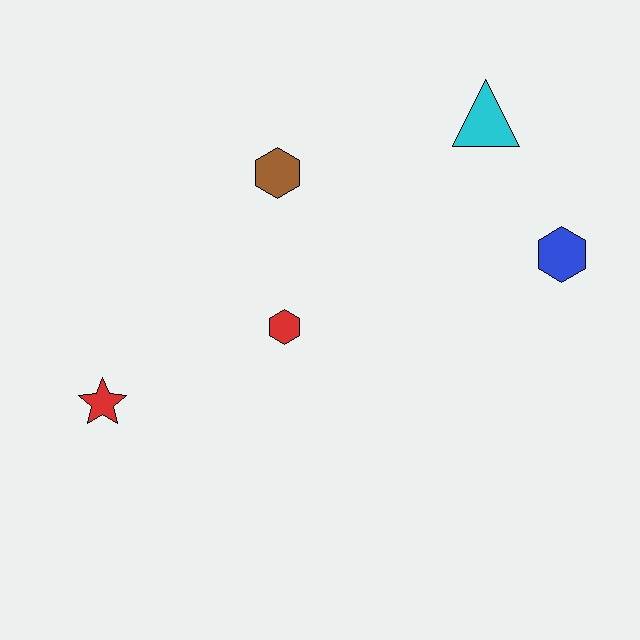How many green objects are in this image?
There are no green objects.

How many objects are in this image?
There are 5 objects.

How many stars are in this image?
There is 1 star.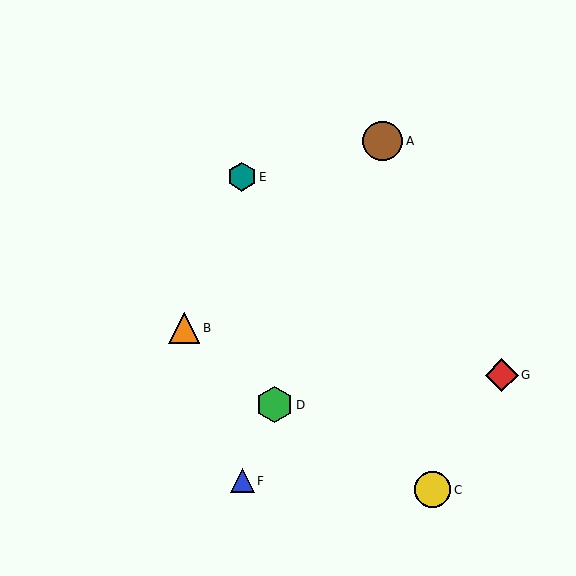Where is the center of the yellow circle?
The center of the yellow circle is at (433, 490).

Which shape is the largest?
The brown circle (labeled A) is the largest.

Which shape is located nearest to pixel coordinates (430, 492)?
The yellow circle (labeled C) at (433, 490) is nearest to that location.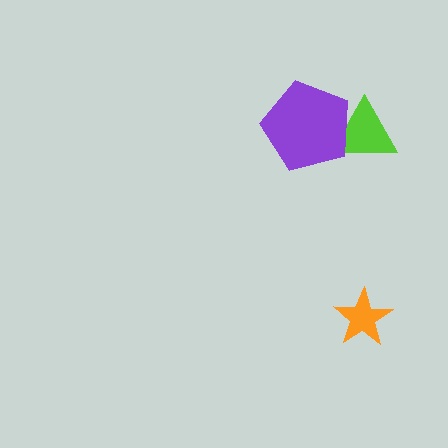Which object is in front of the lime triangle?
The purple pentagon is in front of the lime triangle.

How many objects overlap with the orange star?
0 objects overlap with the orange star.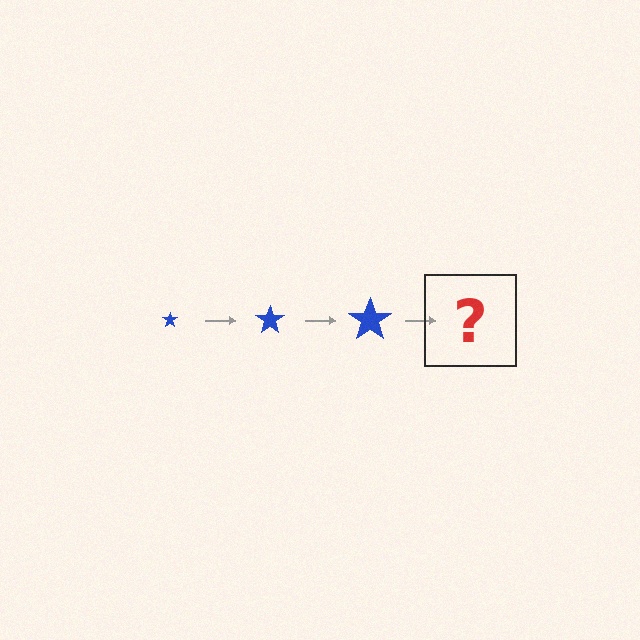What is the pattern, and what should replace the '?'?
The pattern is that the star gets progressively larger each step. The '?' should be a blue star, larger than the previous one.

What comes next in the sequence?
The next element should be a blue star, larger than the previous one.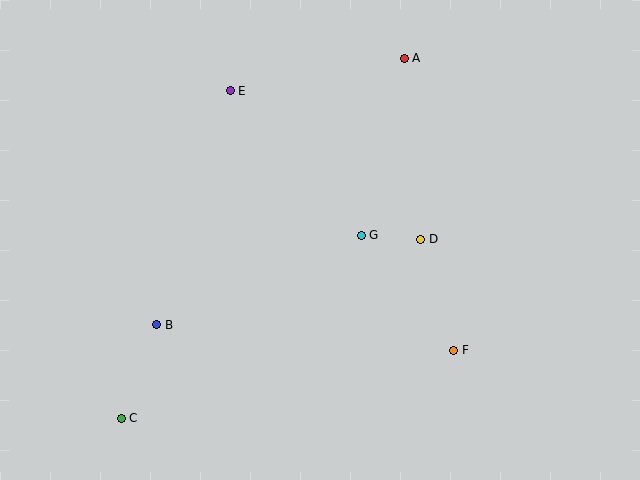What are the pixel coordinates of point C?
Point C is at (121, 418).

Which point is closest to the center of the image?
Point G at (361, 235) is closest to the center.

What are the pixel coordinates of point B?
Point B is at (157, 325).